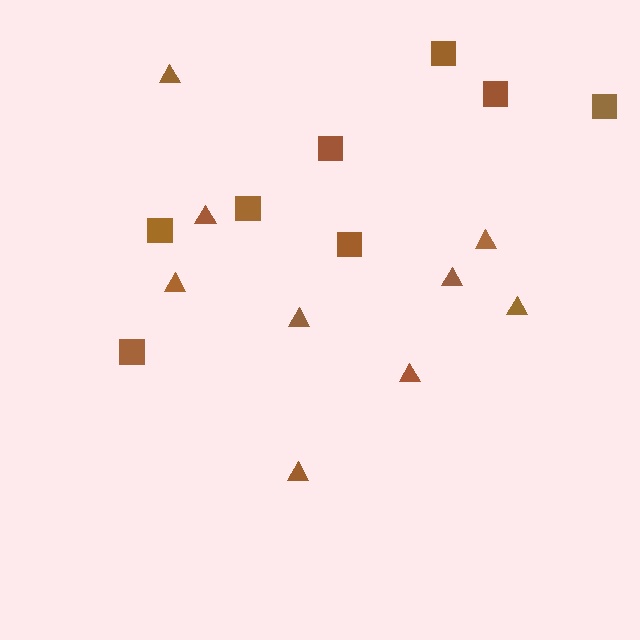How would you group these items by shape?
There are 2 groups: one group of triangles (9) and one group of squares (8).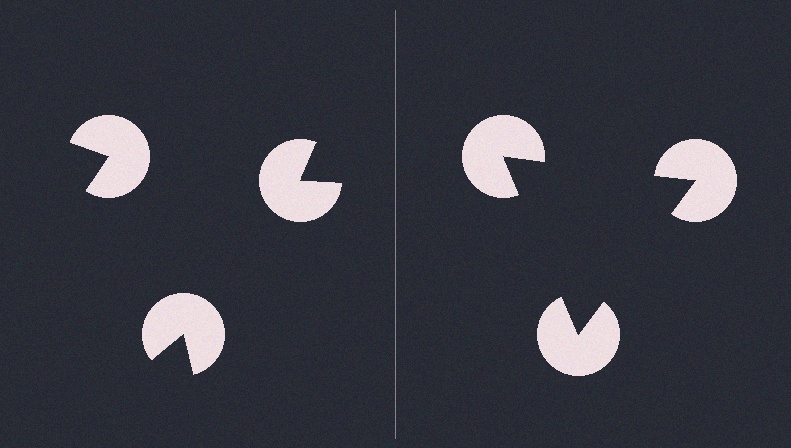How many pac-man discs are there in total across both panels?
6 — 3 on each side.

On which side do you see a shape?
An illusory triangle appears on the right side. On the left side the wedge cuts are rotated, so no coherent shape forms.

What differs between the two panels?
The pac-man discs are positioned identically on both sides; only the wedge orientations differ. On the right they align to a triangle; on the left they are misaligned.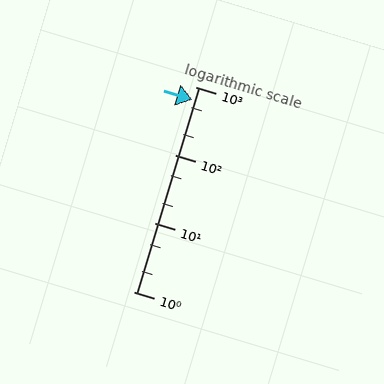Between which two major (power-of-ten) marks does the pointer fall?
The pointer is between 100 and 1000.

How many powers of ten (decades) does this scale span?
The scale spans 3 decades, from 1 to 1000.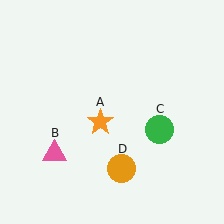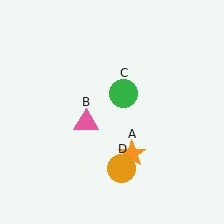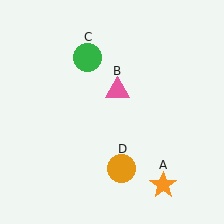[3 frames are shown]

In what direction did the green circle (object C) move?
The green circle (object C) moved up and to the left.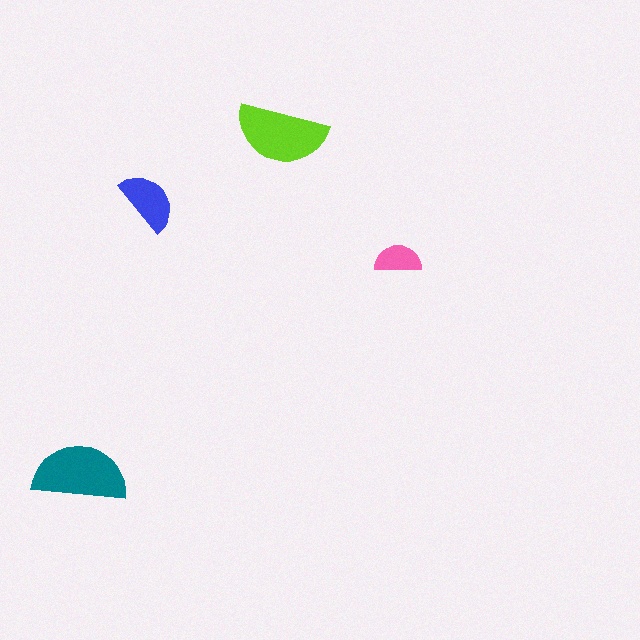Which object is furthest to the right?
The pink semicircle is rightmost.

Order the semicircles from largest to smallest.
the teal one, the lime one, the blue one, the pink one.